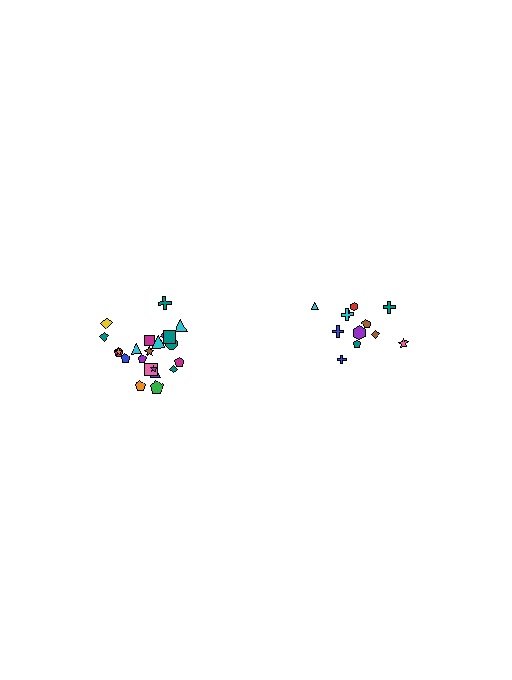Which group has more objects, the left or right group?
The left group.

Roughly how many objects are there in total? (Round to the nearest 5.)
Roughly 35 objects in total.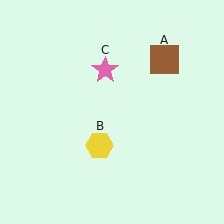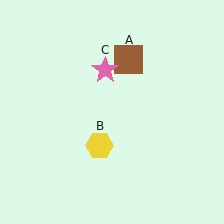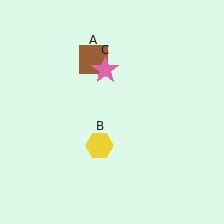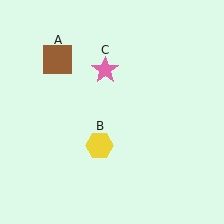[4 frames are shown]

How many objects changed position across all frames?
1 object changed position: brown square (object A).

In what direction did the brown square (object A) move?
The brown square (object A) moved left.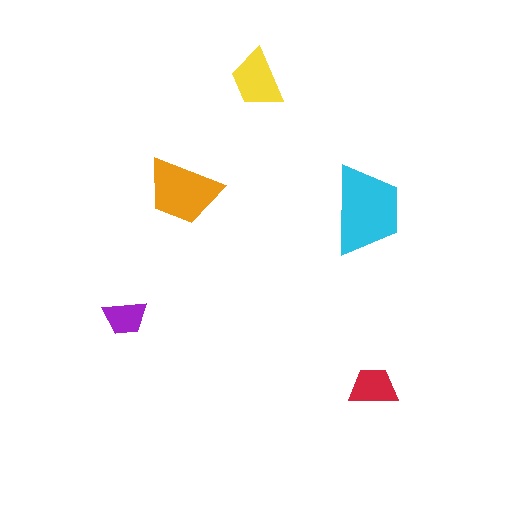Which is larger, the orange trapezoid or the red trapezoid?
The orange one.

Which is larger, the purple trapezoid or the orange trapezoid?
The orange one.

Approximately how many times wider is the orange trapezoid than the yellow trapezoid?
About 1.5 times wider.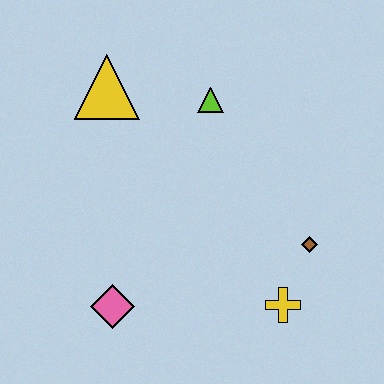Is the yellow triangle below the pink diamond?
No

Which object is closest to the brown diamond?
The yellow cross is closest to the brown diamond.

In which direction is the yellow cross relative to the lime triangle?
The yellow cross is below the lime triangle.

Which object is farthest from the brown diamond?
The yellow triangle is farthest from the brown diamond.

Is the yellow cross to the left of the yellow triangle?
No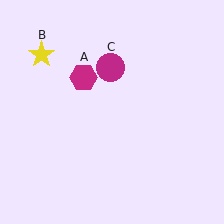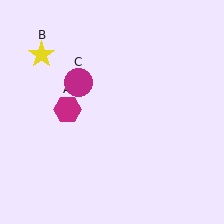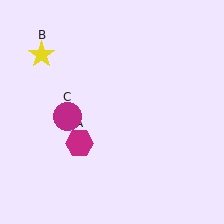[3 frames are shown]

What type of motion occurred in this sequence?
The magenta hexagon (object A), magenta circle (object C) rotated counterclockwise around the center of the scene.